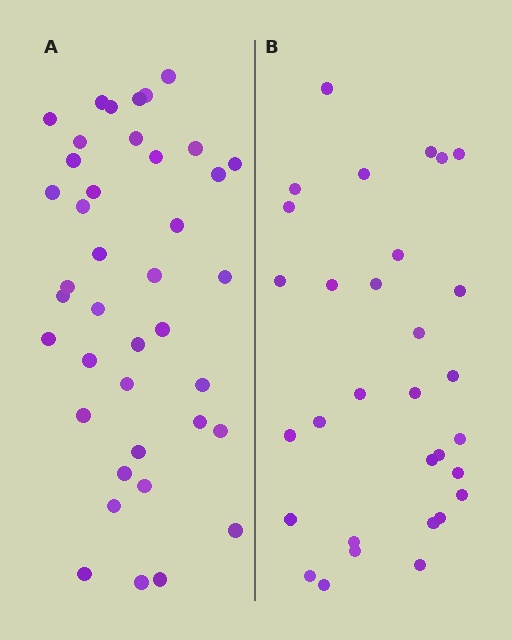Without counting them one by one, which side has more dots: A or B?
Region A (the left region) has more dots.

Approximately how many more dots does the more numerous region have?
Region A has roughly 8 or so more dots than region B.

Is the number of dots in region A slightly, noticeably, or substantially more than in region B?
Region A has noticeably more, but not dramatically so. The ratio is roughly 1.3 to 1.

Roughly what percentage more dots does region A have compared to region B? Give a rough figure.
About 30% more.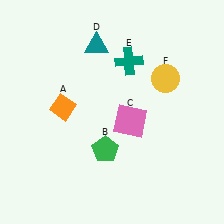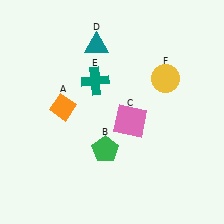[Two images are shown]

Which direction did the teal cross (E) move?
The teal cross (E) moved left.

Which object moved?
The teal cross (E) moved left.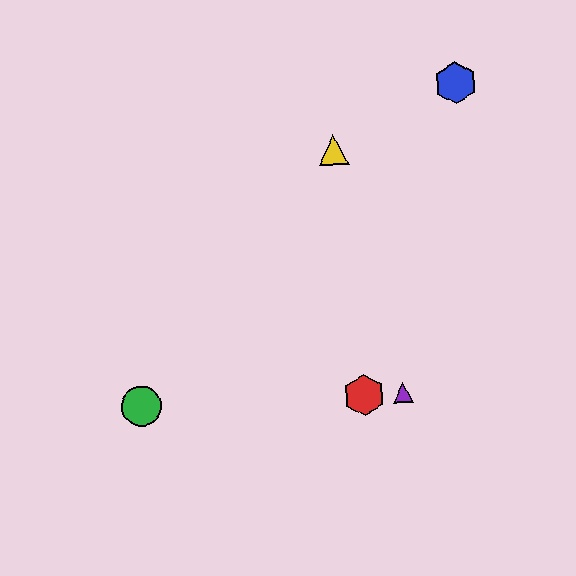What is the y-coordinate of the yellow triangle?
The yellow triangle is at y≈150.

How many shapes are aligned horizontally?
3 shapes (the red hexagon, the green circle, the purple triangle) are aligned horizontally.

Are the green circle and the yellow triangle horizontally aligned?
No, the green circle is at y≈406 and the yellow triangle is at y≈150.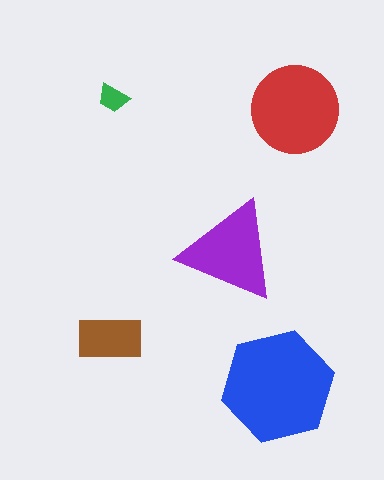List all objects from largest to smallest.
The blue hexagon, the red circle, the purple triangle, the brown rectangle, the green trapezoid.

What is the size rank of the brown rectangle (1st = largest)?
4th.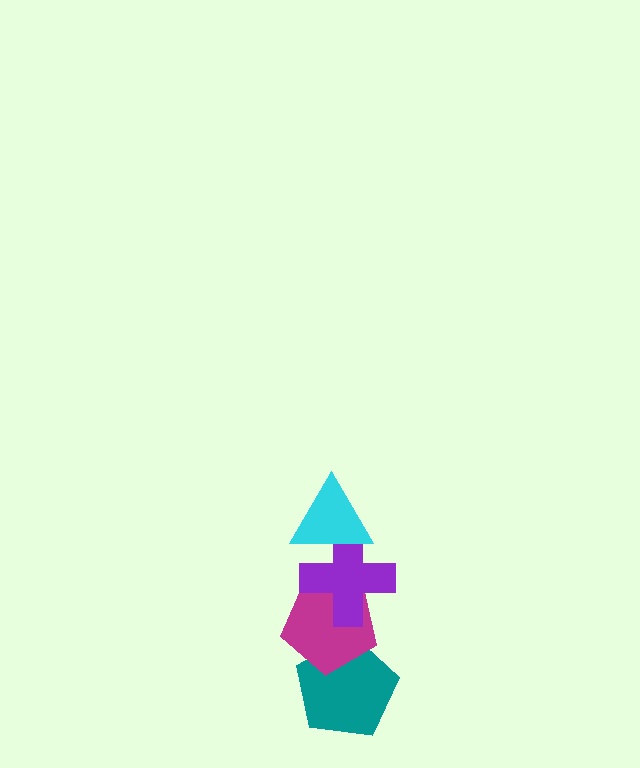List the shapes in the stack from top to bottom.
From top to bottom: the cyan triangle, the purple cross, the magenta pentagon, the teal pentagon.